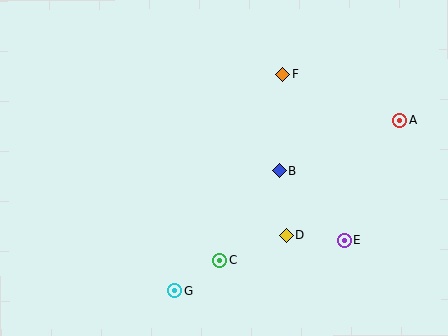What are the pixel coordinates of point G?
Point G is at (174, 291).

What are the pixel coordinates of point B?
Point B is at (279, 170).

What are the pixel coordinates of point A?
Point A is at (400, 120).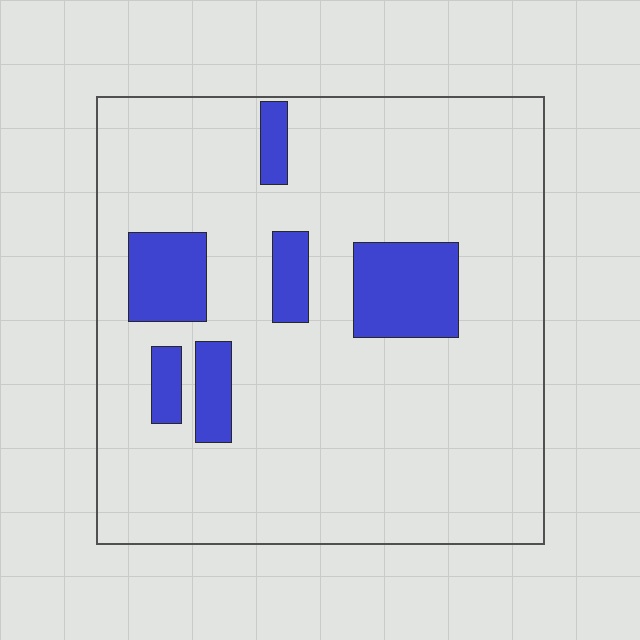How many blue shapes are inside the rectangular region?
6.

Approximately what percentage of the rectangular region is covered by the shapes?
Approximately 15%.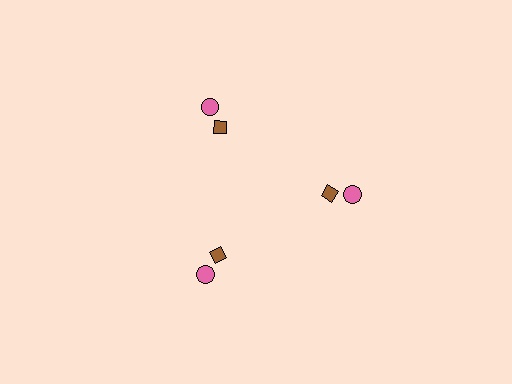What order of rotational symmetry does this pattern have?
This pattern has 3-fold rotational symmetry.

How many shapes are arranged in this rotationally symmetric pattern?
There are 6 shapes, arranged in 3 groups of 2.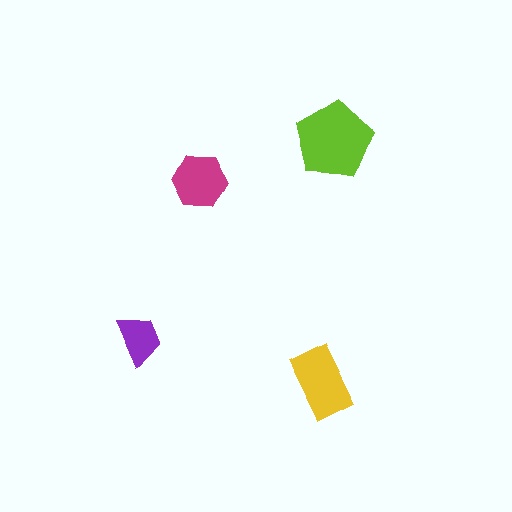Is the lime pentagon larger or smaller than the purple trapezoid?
Larger.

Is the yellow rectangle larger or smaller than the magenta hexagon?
Larger.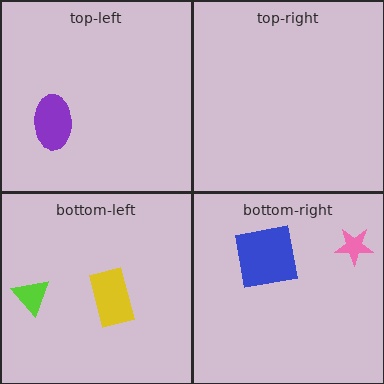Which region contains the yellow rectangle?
The bottom-left region.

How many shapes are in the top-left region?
1.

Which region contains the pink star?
The bottom-right region.